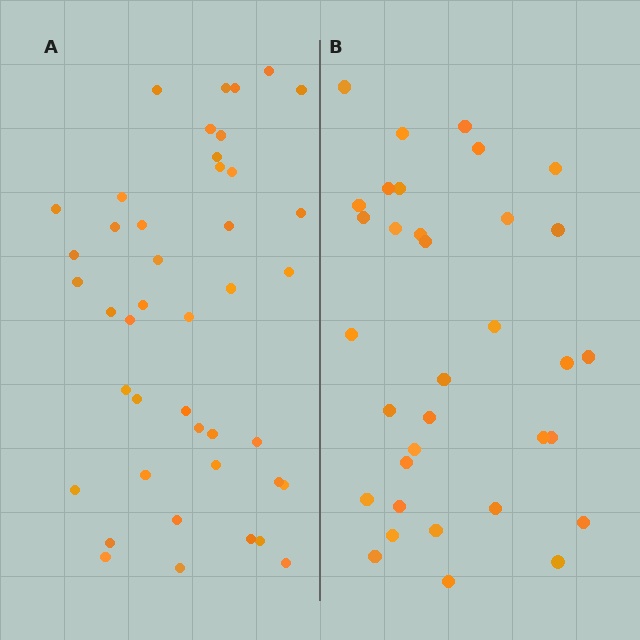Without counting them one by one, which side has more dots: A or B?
Region A (the left region) has more dots.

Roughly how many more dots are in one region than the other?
Region A has roughly 8 or so more dots than region B.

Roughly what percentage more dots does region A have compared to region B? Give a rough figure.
About 25% more.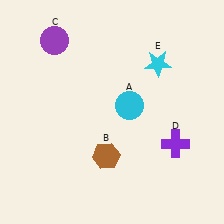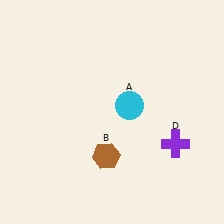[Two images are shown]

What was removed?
The cyan star (E), the purple circle (C) were removed in Image 2.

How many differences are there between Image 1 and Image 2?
There are 2 differences between the two images.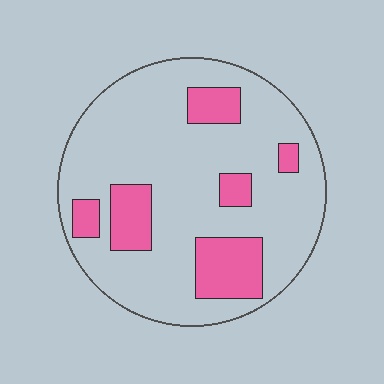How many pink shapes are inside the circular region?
6.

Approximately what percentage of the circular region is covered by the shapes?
Approximately 20%.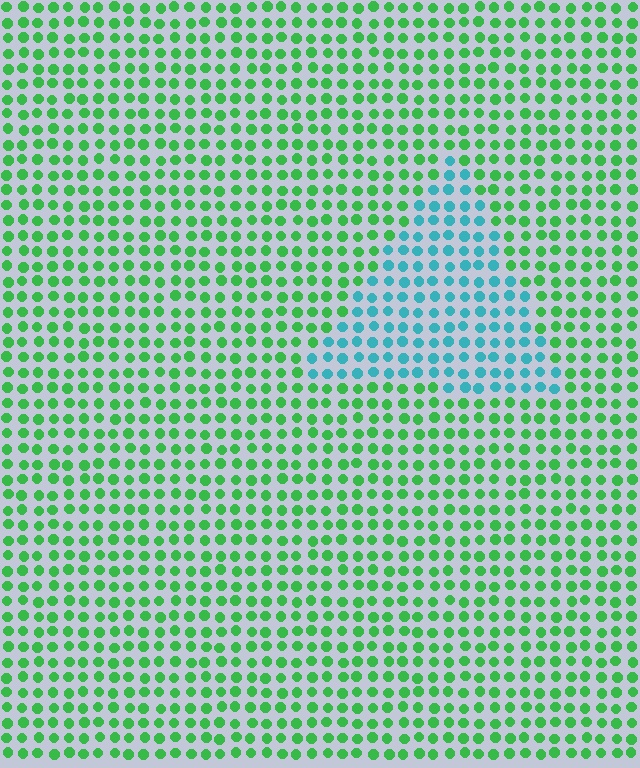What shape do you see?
I see a triangle.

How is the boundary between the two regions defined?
The boundary is defined purely by a slight shift in hue (about 56 degrees). Spacing, size, and orientation are identical on both sides.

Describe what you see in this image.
The image is filled with small green elements in a uniform arrangement. A triangle-shaped region is visible where the elements are tinted to a slightly different hue, forming a subtle color boundary.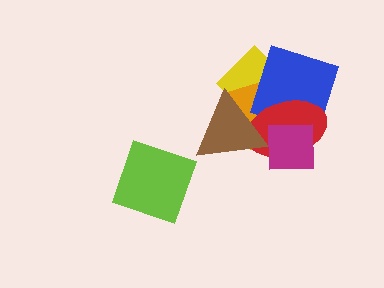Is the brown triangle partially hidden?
Yes, it is partially covered by another shape.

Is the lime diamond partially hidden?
No, no other shape covers it.